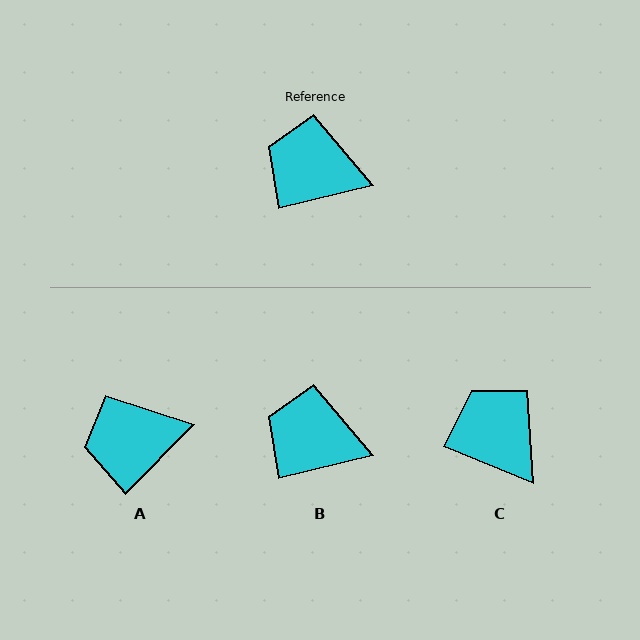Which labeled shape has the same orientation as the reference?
B.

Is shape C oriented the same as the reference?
No, it is off by about 36 degrees.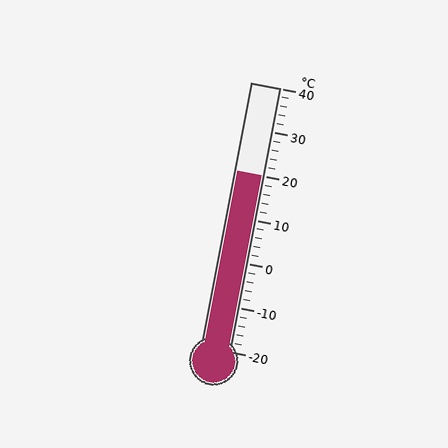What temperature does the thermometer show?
The thermometer shows approximately 20°C.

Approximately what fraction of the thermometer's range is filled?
The thermometer is filled to approximately 65% of its range.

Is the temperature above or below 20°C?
The temperature is at 20°C.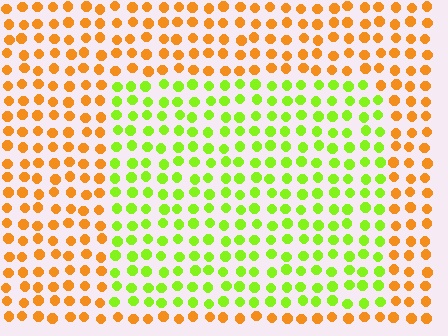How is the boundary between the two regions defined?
The boundary is defined purely by a slight shift in hue (about 60 degrees). Spacing, size, and orientation are identical on both sides.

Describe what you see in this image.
The image is filled with small orange elements in a uniform arrangement. A rectangle-shaped region is visible where the elements are tinted to a slightly different hue, forming a subtle color boundary.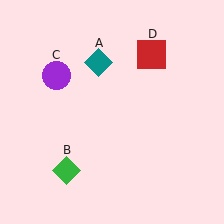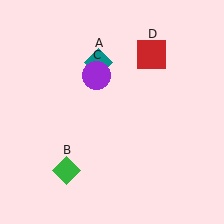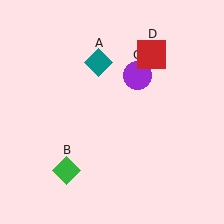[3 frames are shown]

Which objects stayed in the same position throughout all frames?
Teal diamond (object A) and green diamond (object B) and red square (object D) remained stationary.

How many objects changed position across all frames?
1 object changed position: purple circle (object C).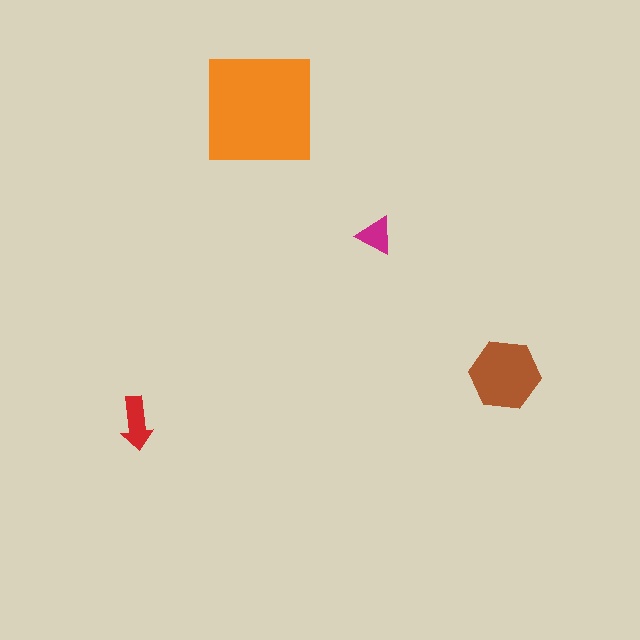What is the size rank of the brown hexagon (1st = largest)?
2nd.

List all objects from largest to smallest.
The orange square, the brown hexagon, the red arrow, the magenta triangle.